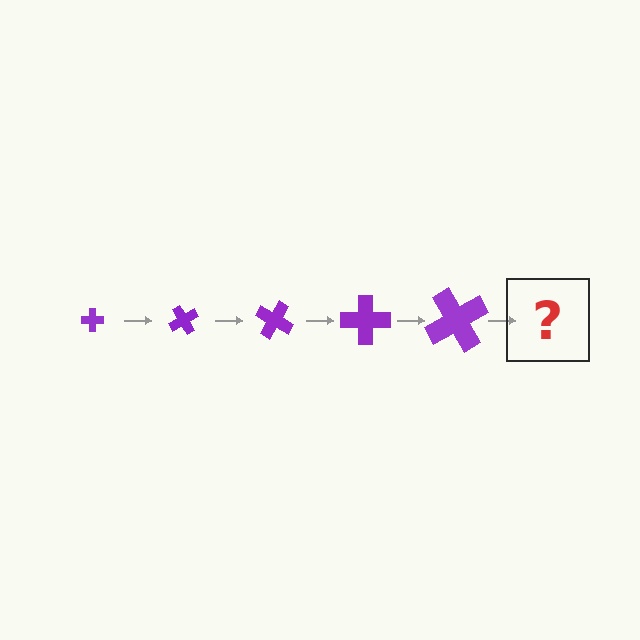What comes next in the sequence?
The next element should be a cross, larger than the previous one and rotated 300 degrees from the start.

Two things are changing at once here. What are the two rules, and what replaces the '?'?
The two rules are that the cross grows larger each step and it rotates 60 degrees each step. The '?' should be a cross, larger than the previous one and rotated 300 degrees from the start.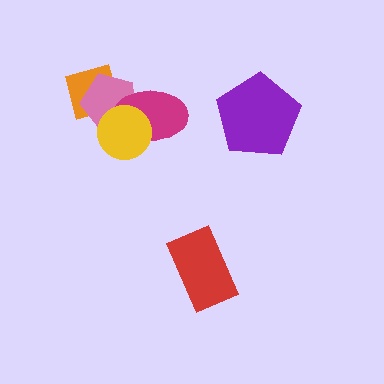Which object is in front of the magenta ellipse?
The yellow circle is in front of the magenta ellipse.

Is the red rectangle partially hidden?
No, no other shape covers it.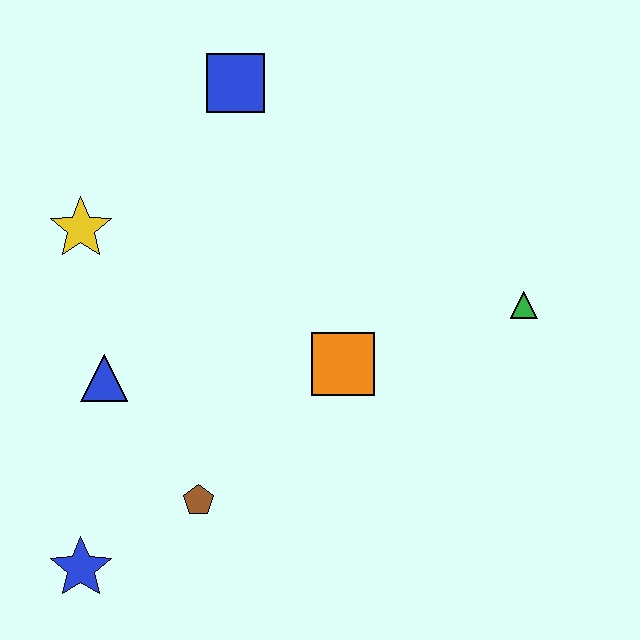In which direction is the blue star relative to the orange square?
The blue star is to the left of the orange square.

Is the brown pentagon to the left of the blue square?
Yes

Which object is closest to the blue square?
The yellow star is closest to the blue square.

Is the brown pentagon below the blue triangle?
Yes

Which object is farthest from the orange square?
The blue star is farthest from the orange square.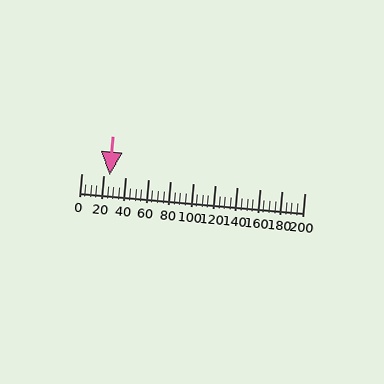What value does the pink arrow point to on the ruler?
The pink arrow points to approximately 25.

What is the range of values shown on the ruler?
The ruler shows values from 0 to 200.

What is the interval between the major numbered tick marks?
The major tick marks are spaced 20 units apart.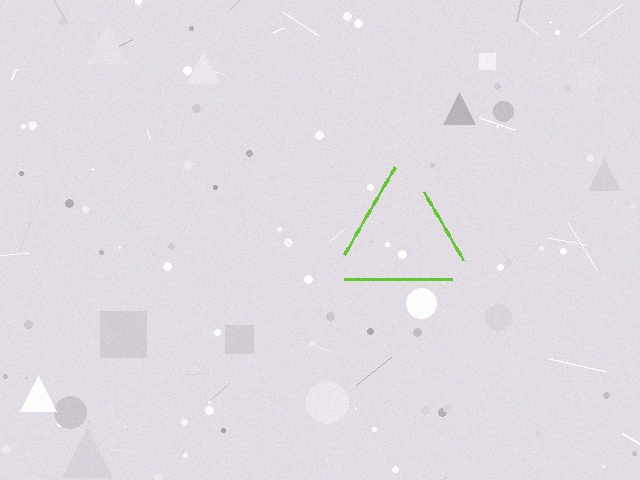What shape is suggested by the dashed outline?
The dashed outline suggests a triangle.